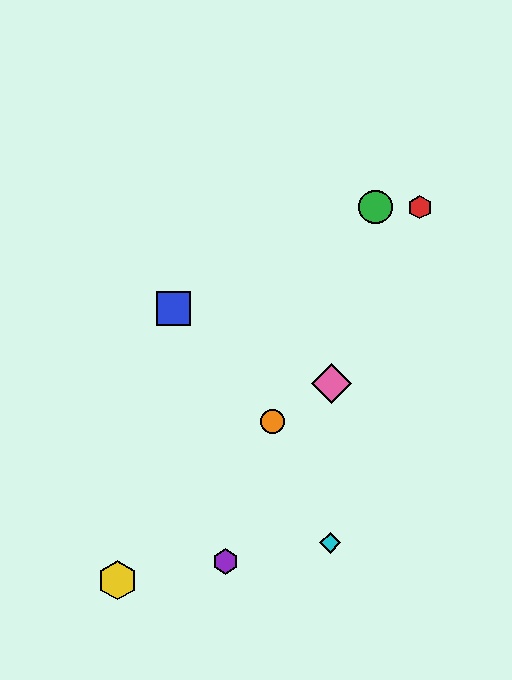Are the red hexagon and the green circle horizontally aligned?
Yes, both are at y≈207.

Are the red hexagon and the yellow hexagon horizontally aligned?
No, the red hexagon is at y≈207 and the yellow hexagon is at y≈580.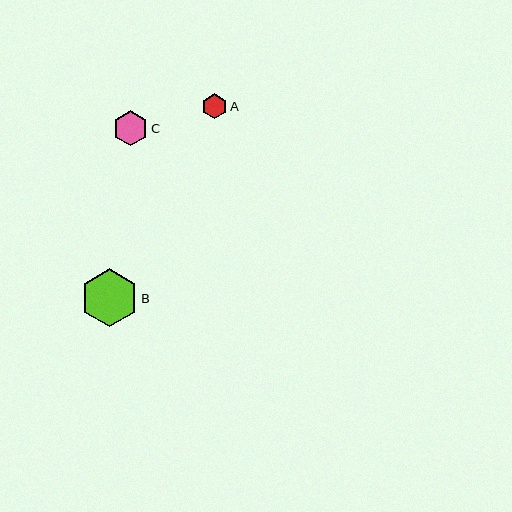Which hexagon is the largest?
Hexagon B is the largest with a size of approximately 58 pixels.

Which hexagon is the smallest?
Hexagon A is the smallest with a size of approximately 25 pixels.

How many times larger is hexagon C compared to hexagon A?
Hexagon C is approximately 1.4 times the size of hexagon A.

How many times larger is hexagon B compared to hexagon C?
Hexagon B is approximately 1.7 times the size of hexagon C.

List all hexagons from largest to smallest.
From largest to smallest: B, C, A.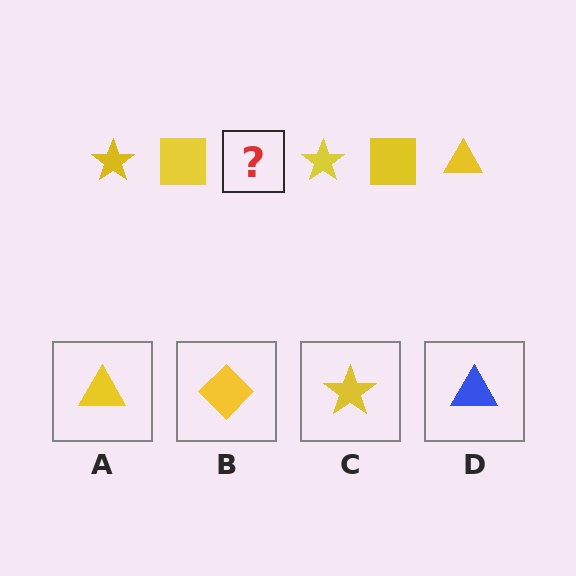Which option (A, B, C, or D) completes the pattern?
A.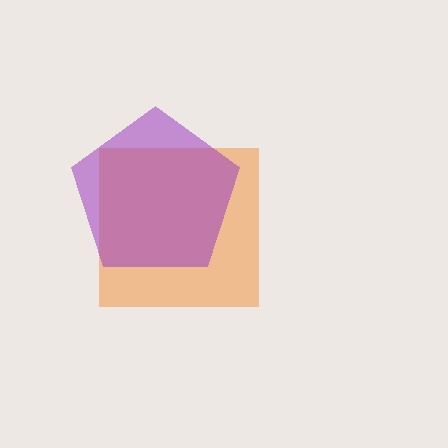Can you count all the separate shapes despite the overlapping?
Yes, there are 2 separate shapes.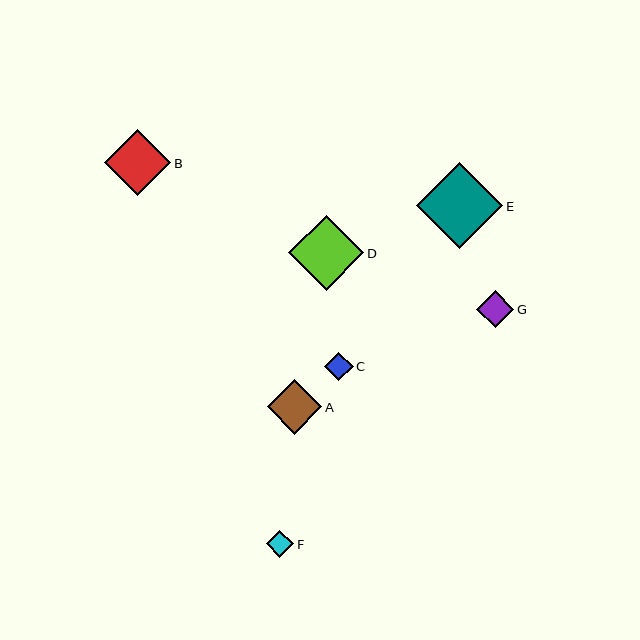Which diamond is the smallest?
Diamond F is the smallest with a size of approximately 27 pixels.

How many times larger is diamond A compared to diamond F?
Diamond A is approximately 2.0 times the size of diamond F.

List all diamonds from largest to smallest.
From largest to smallest: E, D, B, A, G, C, F.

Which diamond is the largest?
Diamond E is the largest with a size of approximately 86 pixels.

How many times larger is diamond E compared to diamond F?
Diamond E is approximately 3.1 times the size of diamond F.